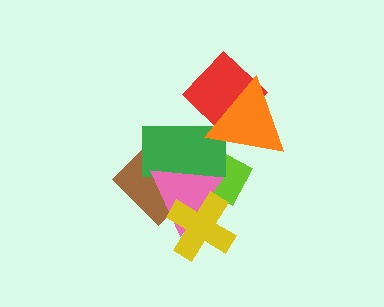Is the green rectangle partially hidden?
Yes, it is partially covered by another shape.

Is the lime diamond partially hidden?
Yes, it is partially covered by another shape.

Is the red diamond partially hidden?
Yes, it is partially covered by another shape.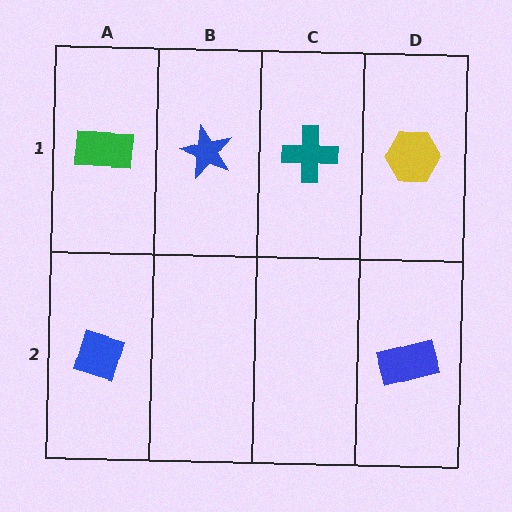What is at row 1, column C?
A teal cross.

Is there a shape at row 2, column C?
No, that cell is empty.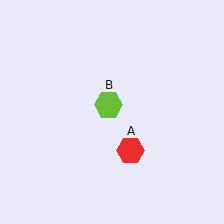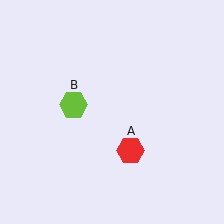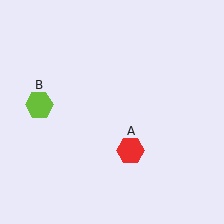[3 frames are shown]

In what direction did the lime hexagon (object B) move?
The lime hexagon (object B) moved left.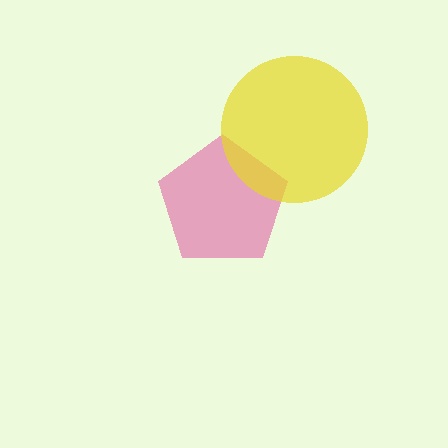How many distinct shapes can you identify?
There are 2 distinct shapes: a pink pentagon, a yellow circle.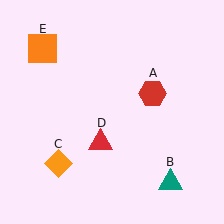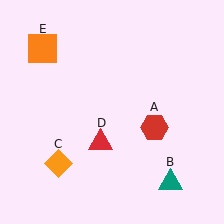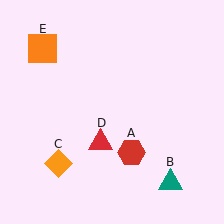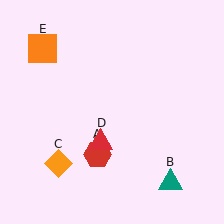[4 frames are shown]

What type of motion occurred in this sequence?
The red hexagon (object A) rotated clockwise around the center of the scene.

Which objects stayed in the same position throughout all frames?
Teal triangle (object B) and orange diamond (object C) and red triangle (object D) and orange square (object E) remained stationary.